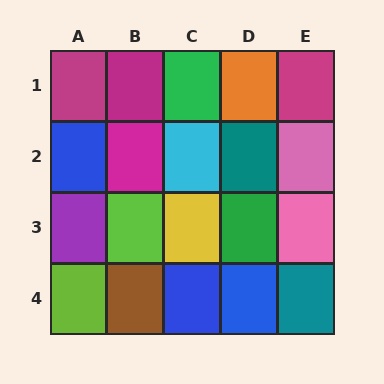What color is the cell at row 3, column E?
Pink.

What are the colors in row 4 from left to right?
Lime, brown, blue, blue, teal.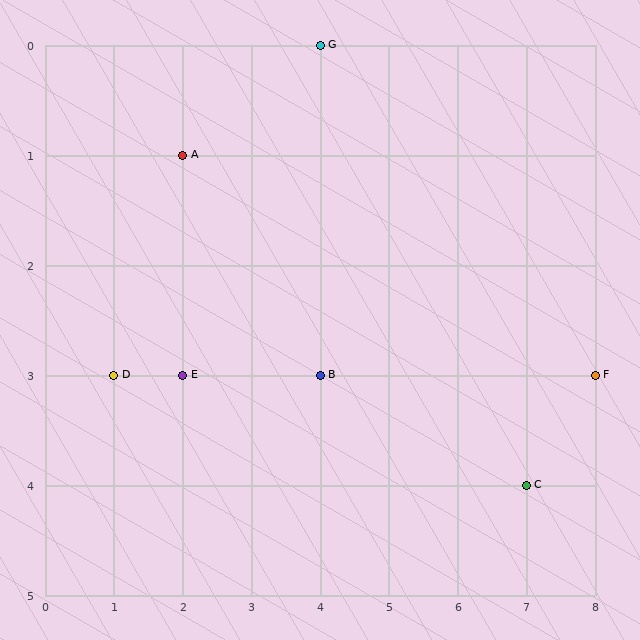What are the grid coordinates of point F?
Point F is at grid coordinates (8, 3).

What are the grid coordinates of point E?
Point E is at grid coordinates (2, 3).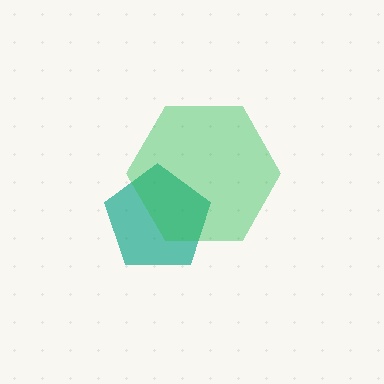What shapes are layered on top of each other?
The layered shapes are: a teal pentagon, a green hexagon.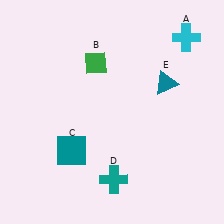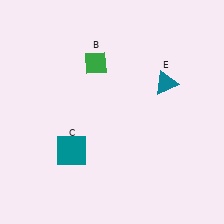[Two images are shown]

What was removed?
The cyan cross (A), the teal cross (D) were removed in Image 2.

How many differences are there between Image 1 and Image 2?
There are 2 differences between the two images.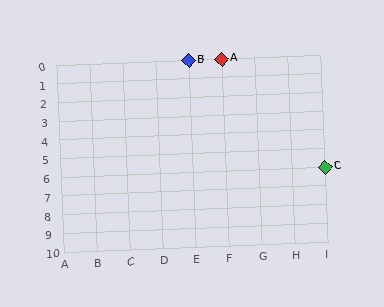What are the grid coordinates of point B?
Point B is at grid coordinates (E, 0).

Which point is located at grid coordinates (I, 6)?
Point C is at (I, 6).